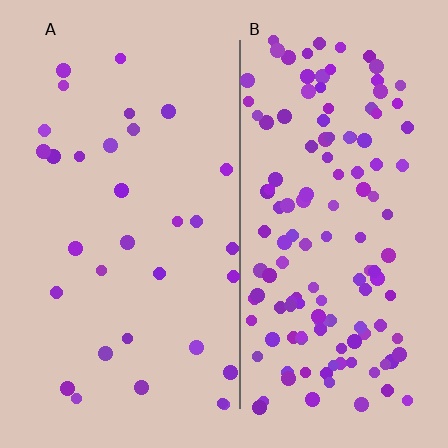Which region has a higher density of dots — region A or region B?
B (the right).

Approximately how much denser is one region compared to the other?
Approximately 4.2× — region B over region A.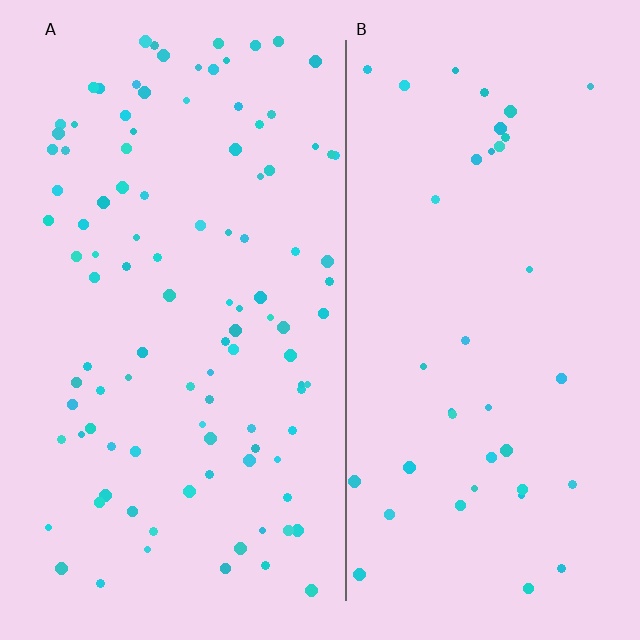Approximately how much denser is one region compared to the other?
Approximately 2.7× — region A over region B.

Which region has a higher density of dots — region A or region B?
A (the left).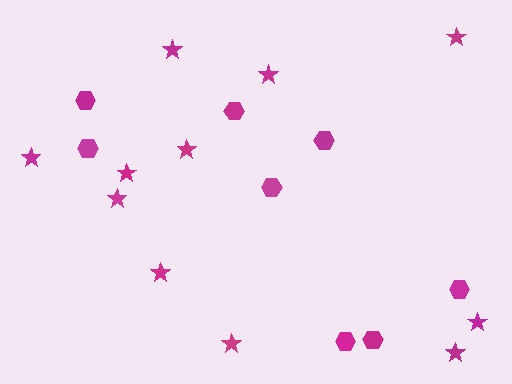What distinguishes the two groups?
There are 2 groups: one group of hexagons (8) and one group of stars (11).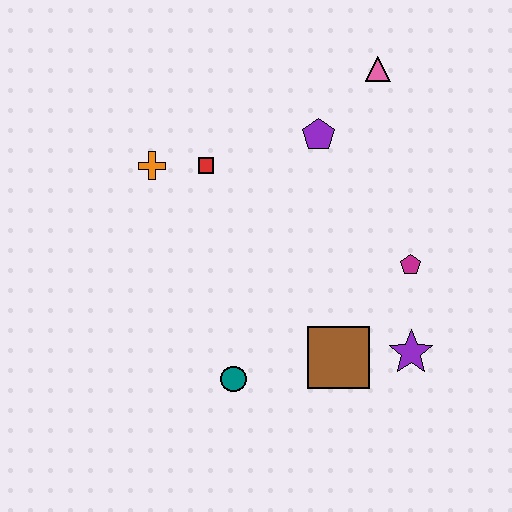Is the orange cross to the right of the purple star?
No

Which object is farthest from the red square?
The purple star is farthest from the red square.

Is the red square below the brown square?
No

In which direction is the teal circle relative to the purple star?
The teal circle is to the left of the purple star.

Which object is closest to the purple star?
The brown square is closest to the purple star.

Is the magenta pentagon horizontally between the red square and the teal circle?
No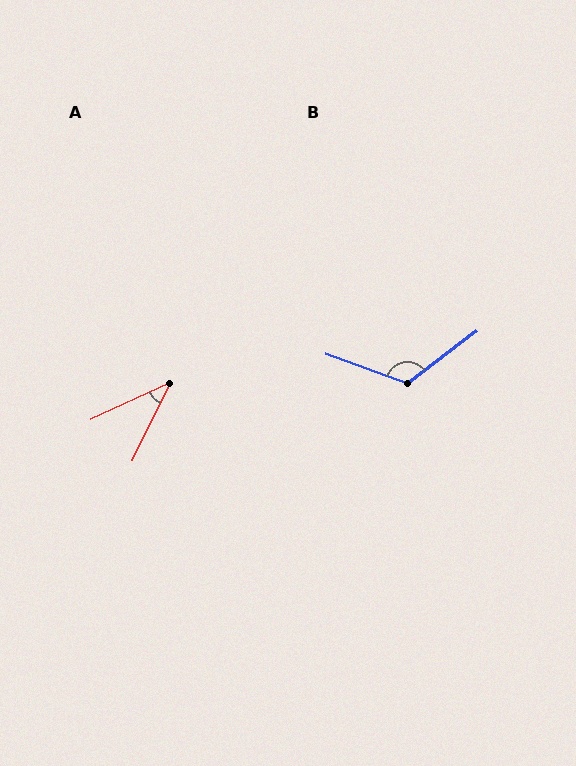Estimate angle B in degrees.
Approximately 123 degrees.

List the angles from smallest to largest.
A (39°), B (123°).